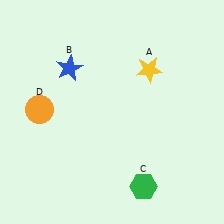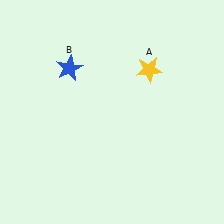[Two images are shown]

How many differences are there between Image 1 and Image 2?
There are 2 differences between the two images.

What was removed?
The orange circle (D), the green hexagon (C) were removed in Image 2.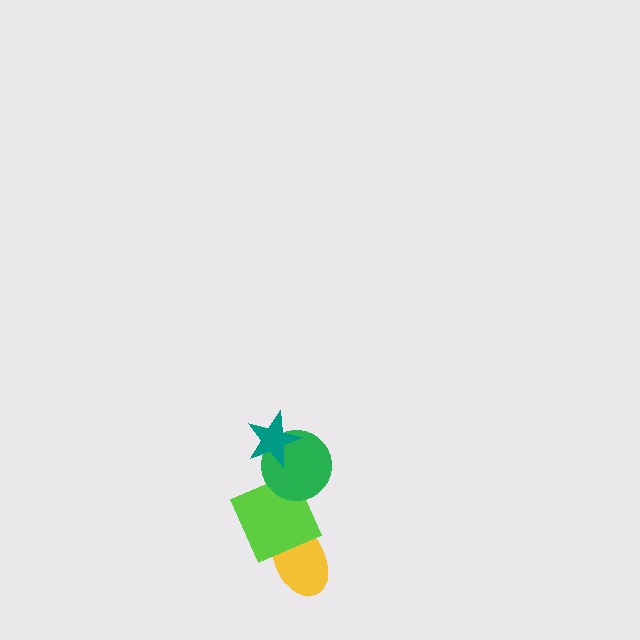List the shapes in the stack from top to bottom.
From top to bottom: the teal star, the green circle, the lime square, the yellow ellipse.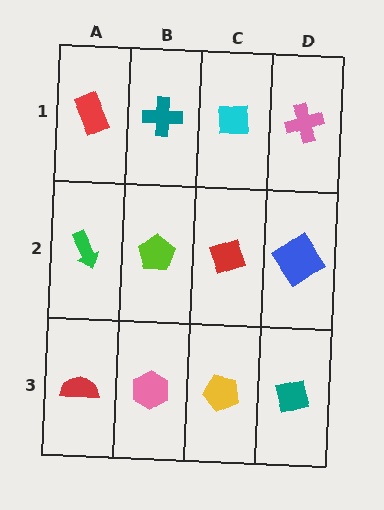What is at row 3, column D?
A teal square.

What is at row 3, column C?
A yellow pentagon.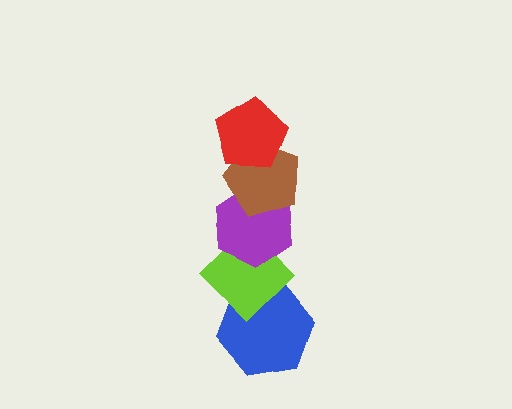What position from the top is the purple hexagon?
The purple hexagon is 3rd from the top.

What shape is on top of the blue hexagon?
The lime diamond is on top of the blue hexagon.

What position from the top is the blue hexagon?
The blue hexagon is 5th from the top.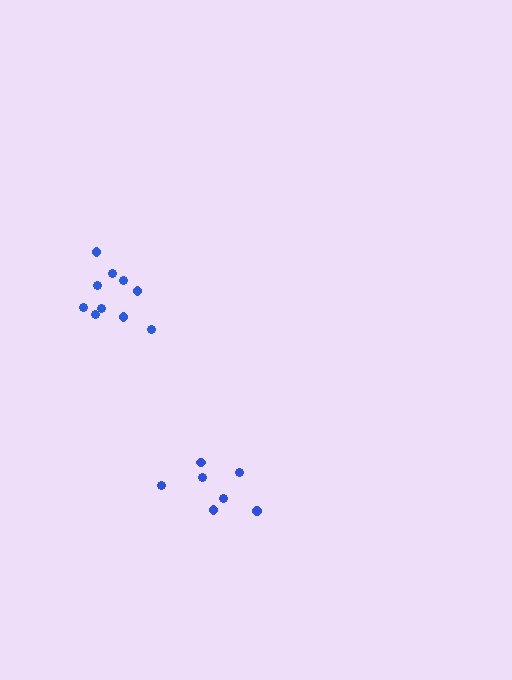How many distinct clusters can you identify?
There are 2 distinct clusters.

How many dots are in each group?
Group 1: 10 dots, Group 2: 7 dots (17 total).